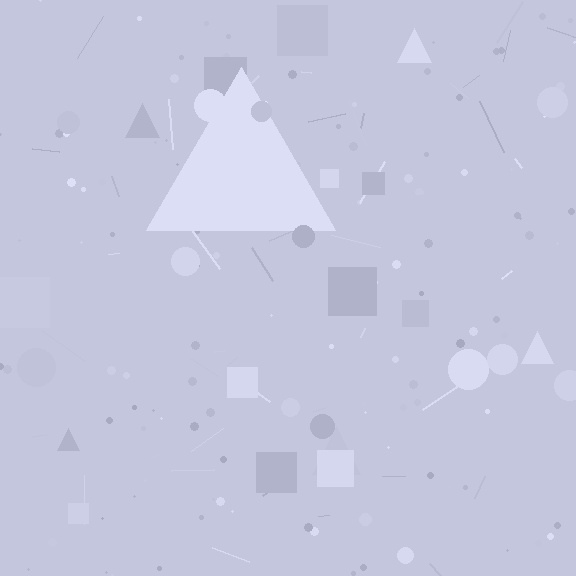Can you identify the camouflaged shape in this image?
The camouflaged shape is a triangle.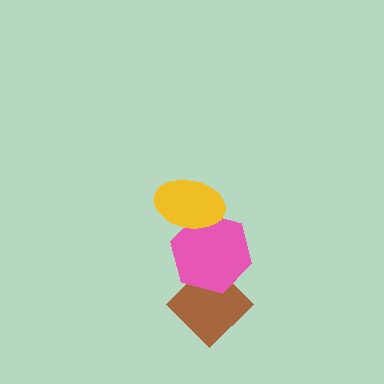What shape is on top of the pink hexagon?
The yellow ellipse is on top of the pink hexagon.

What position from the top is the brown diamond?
The brown diamond is 3rd from the top.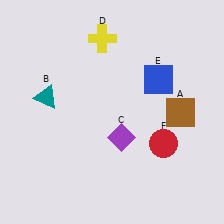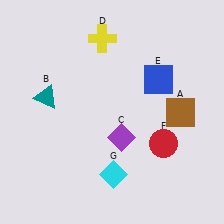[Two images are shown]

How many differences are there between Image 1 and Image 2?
There is 1 difference between the two images.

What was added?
A cyan diamond (G) was added in Image 2.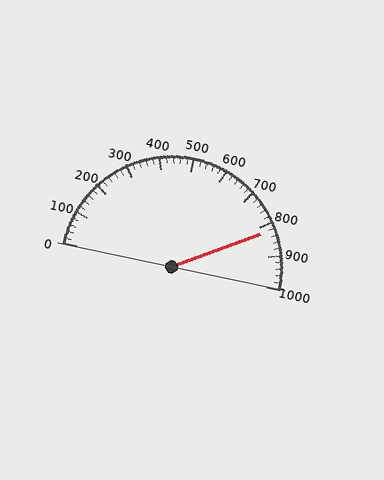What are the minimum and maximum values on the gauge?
The gauge ranges from 0 to 1000.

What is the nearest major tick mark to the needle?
The nearest major tick mark is 800.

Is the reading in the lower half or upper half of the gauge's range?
The reading is in the upper half of the range (0 to 1000).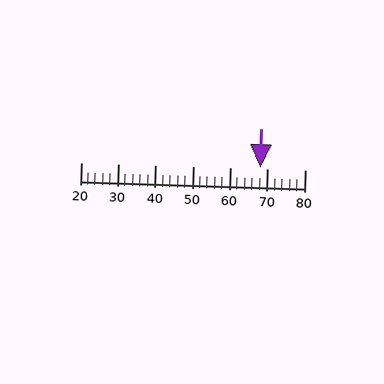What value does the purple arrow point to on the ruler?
The purple arrow points to approximately 68.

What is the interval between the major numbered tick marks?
The major tick marks are spaced 10 units apart.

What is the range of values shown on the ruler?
The ruler shows values from 20 to 80.